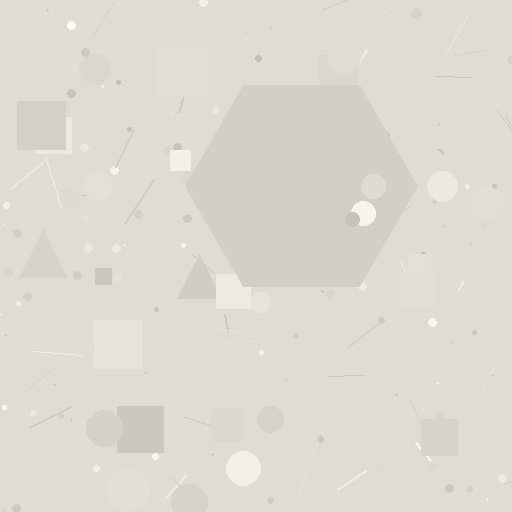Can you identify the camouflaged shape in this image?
The camouflaged shape is a hexagon.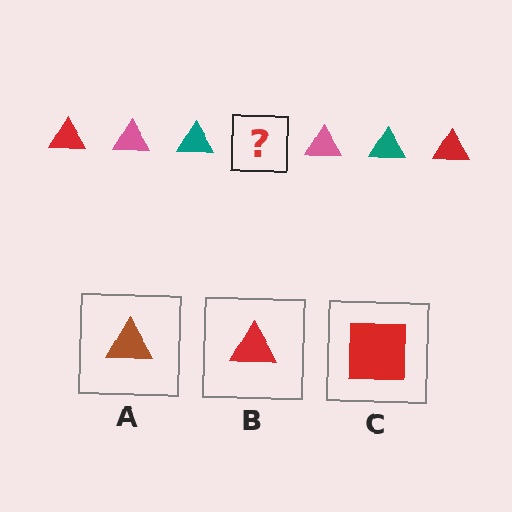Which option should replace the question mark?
Option B.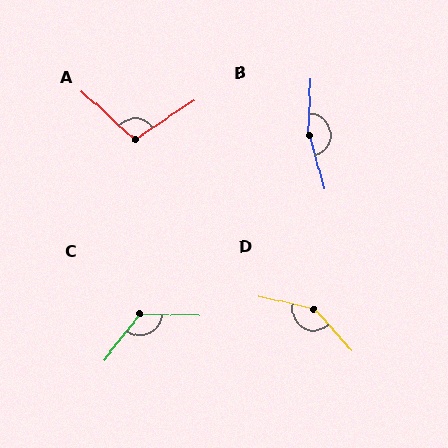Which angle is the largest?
B, at approximately 162 degrees.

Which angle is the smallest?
A, at approximately 104 degrees.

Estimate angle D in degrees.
Approximately 145 degrees.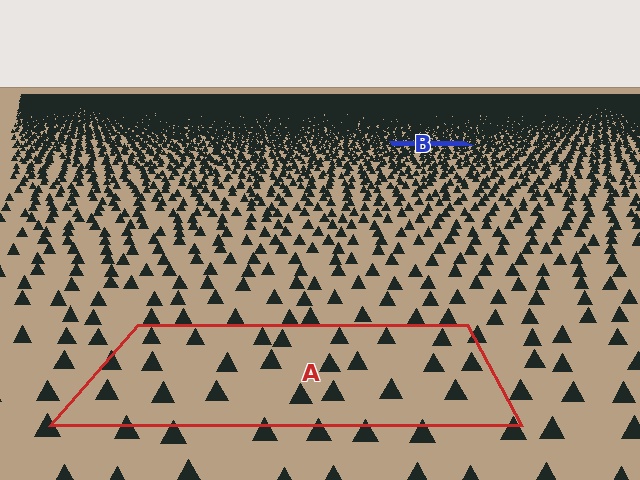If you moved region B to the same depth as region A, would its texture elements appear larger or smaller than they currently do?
They would appear larger. At a closer depth, the same texture elements are projected at a bigger on-screen size.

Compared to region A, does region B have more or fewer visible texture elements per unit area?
Region B has more texture elements per unit area — they are packed more densely because it is farther away.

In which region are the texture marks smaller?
The texture marks are smaller in region B, because it is farther away.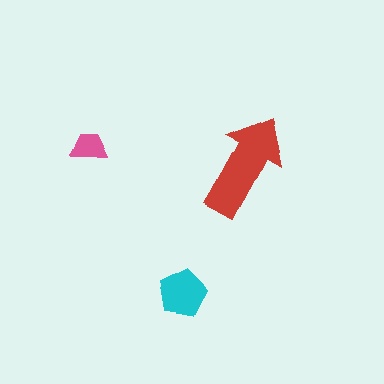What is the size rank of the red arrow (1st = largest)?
1st.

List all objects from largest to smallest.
The red arrow, the cyan pentagon, the pink trapezoid.